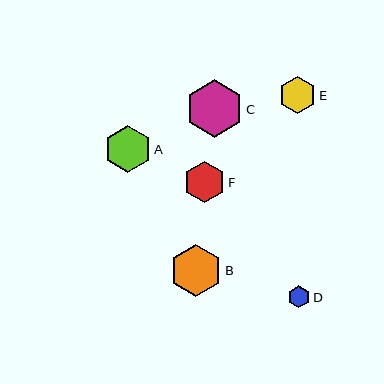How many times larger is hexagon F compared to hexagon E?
Hexagon F is approximately 1.1 times the size of hexagon E.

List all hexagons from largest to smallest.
From largest to smallest: C, B, A, F, E, D.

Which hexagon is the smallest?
Hexagon D is the smallest with a size of approximately 22 pixels.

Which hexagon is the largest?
Hexagon C is the largest with a size of approximately 57 pixels.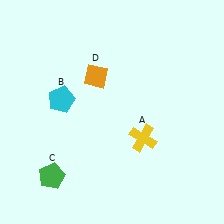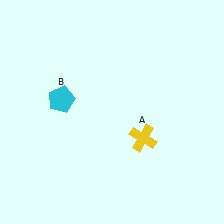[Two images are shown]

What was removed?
The orange diamond (D), the green pentagon (C) were removed in Image 2.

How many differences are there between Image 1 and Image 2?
There are 2 differences between the two images.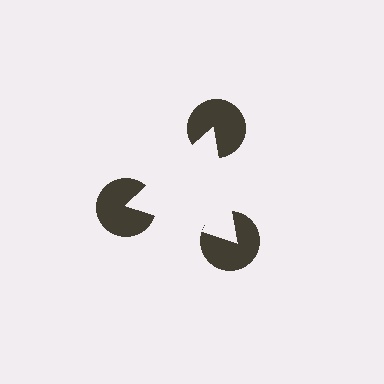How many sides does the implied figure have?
3 sides.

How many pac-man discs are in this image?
There are 3 — one at each vertex of the illusory triangle.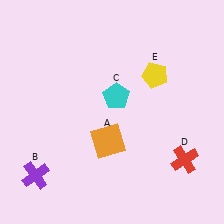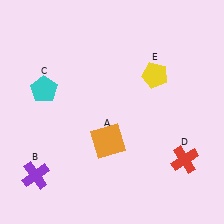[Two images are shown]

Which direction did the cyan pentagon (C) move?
The cyan pentagon (C) moved left.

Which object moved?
The cyan pentagon (C) moved left.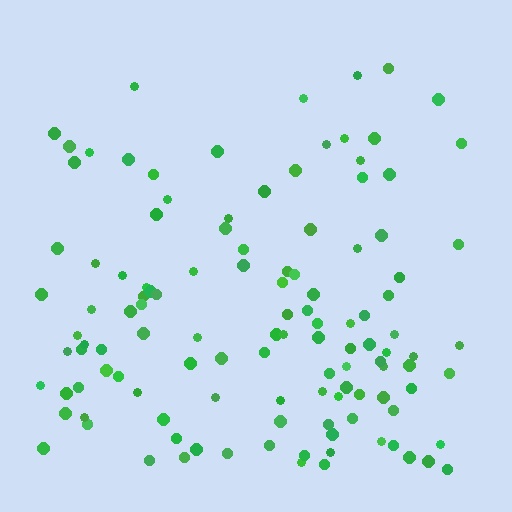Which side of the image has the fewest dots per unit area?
The top.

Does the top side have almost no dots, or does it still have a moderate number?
Still a moderate number, just noticeably fewer than the bottom.